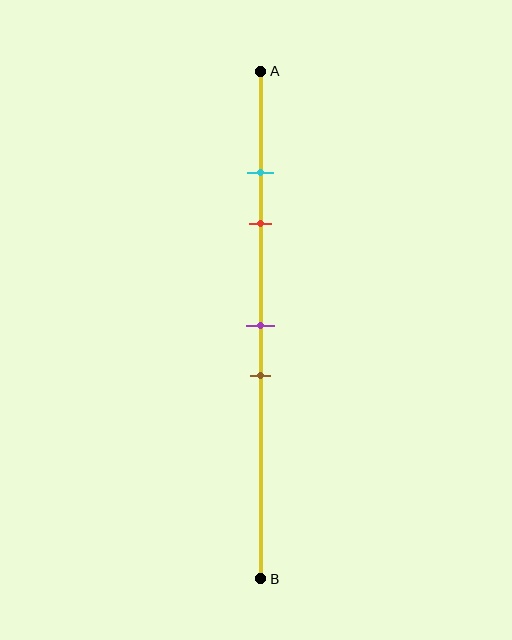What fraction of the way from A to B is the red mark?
The red mark is approximately 30% (0.3) of the way from A to B.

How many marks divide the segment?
There are 4 marks dividing the segment.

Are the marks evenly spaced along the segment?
No, the marks are not evenly spaced.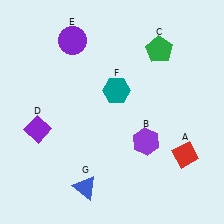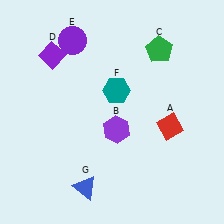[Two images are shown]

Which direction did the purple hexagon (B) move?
The purple hexagon (B) moved left.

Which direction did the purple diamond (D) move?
The purple diamond (D) moved up.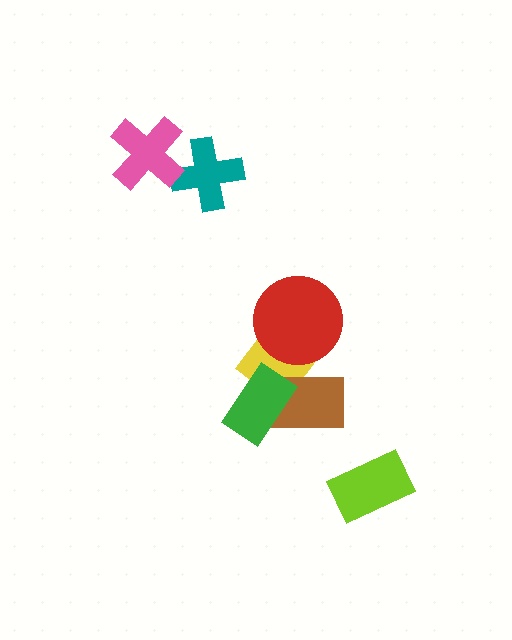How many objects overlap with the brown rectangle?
2 objects overlap with the brown rectangle.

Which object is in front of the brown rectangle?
The green rectangle is in front of the brown rectangle.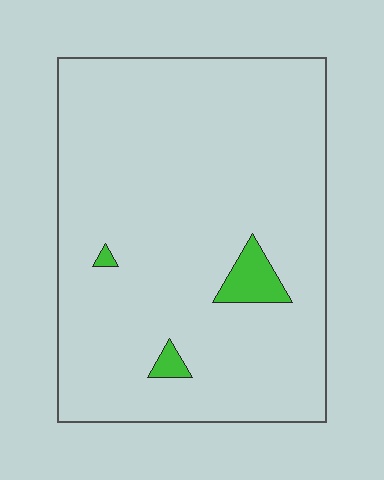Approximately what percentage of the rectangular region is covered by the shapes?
Approximately 5%.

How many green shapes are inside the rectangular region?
3.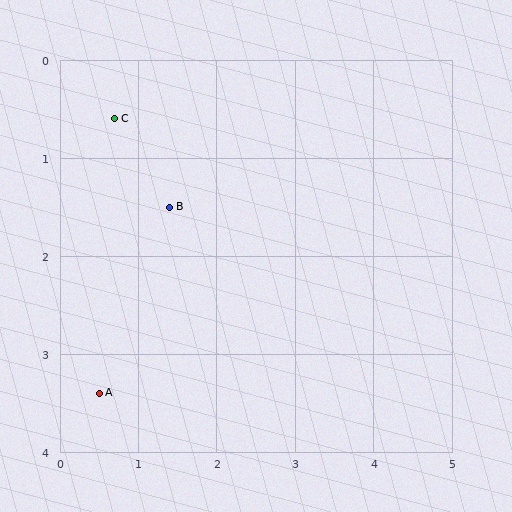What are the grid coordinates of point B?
Point B is at approximately (1.4, 1.5).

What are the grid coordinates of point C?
Point C is at approximately (0.7, 0.6).